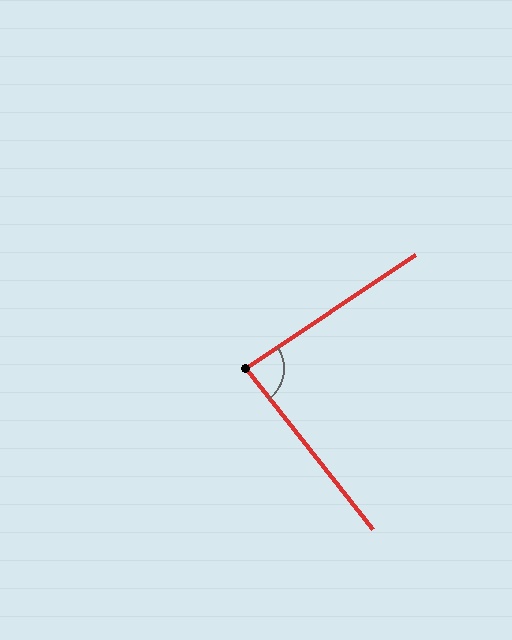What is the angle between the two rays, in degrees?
Approximately 85 degrees.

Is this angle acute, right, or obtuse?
It is approximately a right angle.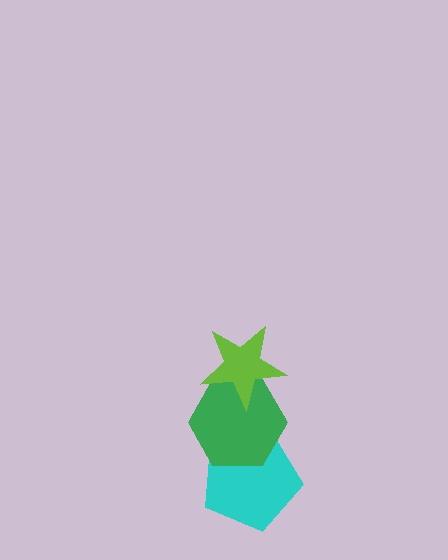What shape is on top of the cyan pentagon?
The green hexagon is on top of the cyan pentagon.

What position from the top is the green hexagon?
The green hexagon is 2nd from the top.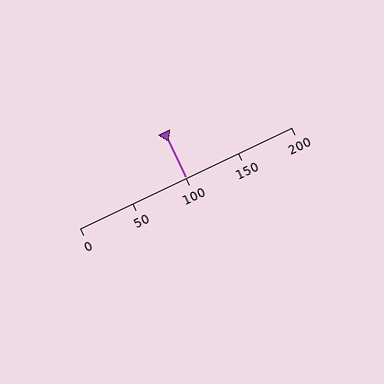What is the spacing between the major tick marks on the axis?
The major ticks are spaced 50 apart.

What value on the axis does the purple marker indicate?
The marker indicates approximately 100.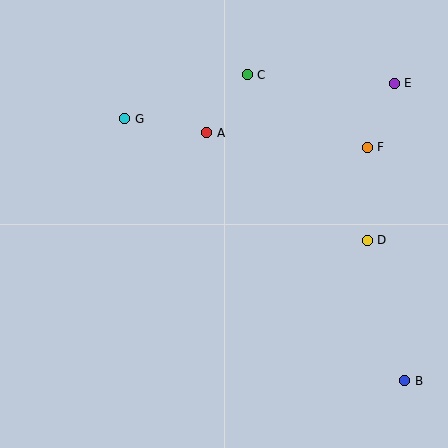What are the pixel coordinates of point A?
Point A is at (207, 133).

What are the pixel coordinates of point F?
Point F is at (367, 147).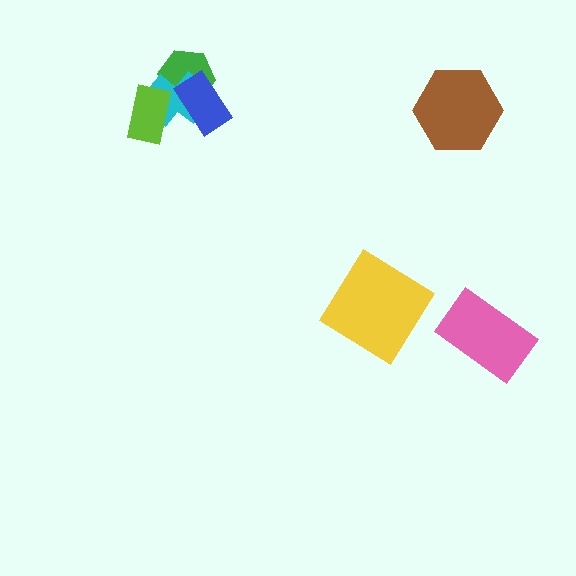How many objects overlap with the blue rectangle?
2 objects overlap with the blue rectangle.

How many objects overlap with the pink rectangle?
0 objects overlap with the pink rectangle.